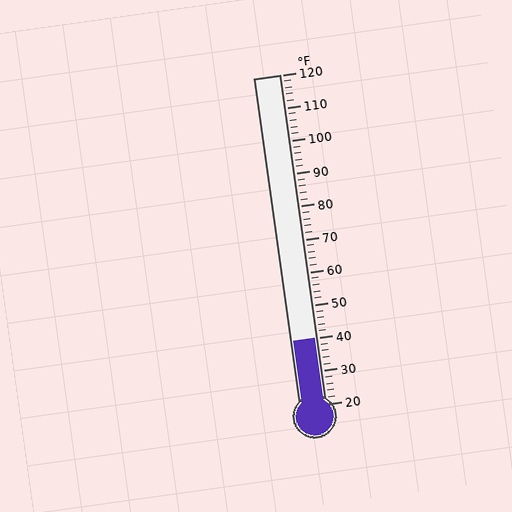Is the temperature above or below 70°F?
The temperature is below 70°F.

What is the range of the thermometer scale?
The thermometer scale ranges from 20°F to 120°F.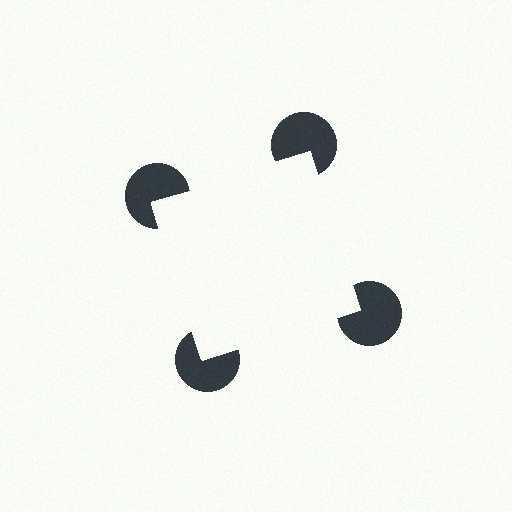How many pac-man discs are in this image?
There are 4 — one at each vertex of the illusory square.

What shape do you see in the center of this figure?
An illusory square — its edges are inferred from the aligned wedge cuts in the pac-man discs, not physically drawn.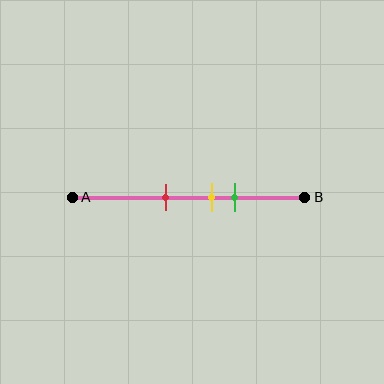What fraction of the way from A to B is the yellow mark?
The yellow mark is approximately 60% (0.6) of the way from A to B.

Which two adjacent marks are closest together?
The yellow and green marks are the closest adjacent pair.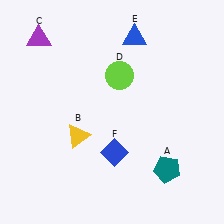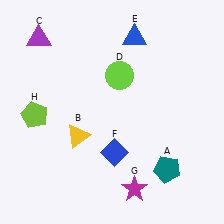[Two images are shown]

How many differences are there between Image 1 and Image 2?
There are 2 differences between the two images.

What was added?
A magenta star (G), a lime pentagon (H) were added in Image 2.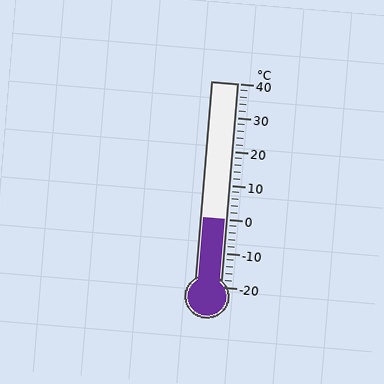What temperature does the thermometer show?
The thermometer shows approximately 0°C.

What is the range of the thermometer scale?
The thermometer scale ranges from -20°C to 40°C.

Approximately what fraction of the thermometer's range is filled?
The thermometer is filled to approximately 35% of its range.